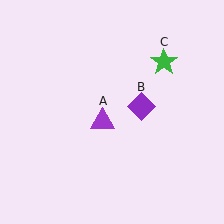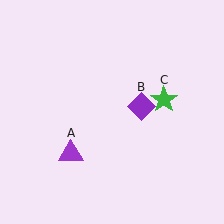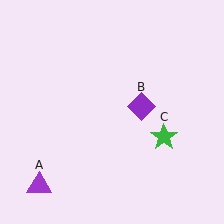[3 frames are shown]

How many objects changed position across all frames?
2 objects changed position: purple triangle (object A), green star (object C).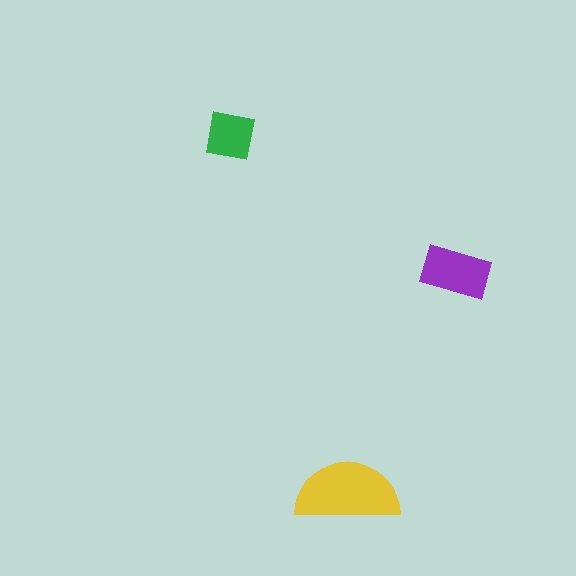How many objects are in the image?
There are 3 objects in the image.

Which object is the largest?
The yellow semicircle.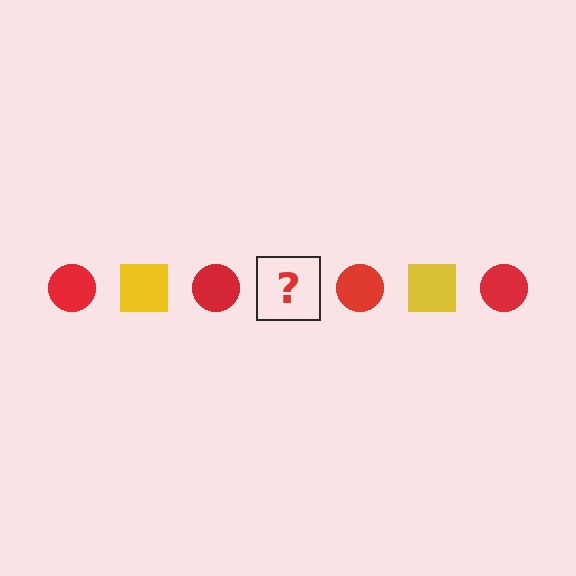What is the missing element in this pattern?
The missing element is a yellow square.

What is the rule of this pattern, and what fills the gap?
The rule is that the pattern alternates between red circle and yellow square. The gap should be filled with a yellow square.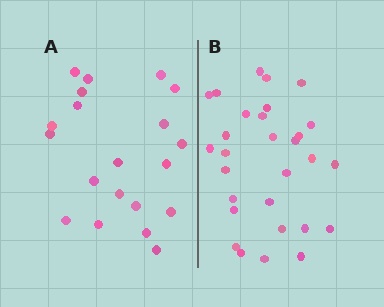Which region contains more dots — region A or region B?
Region B (the right region) has more dots.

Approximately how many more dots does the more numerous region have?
Region B has roughly 8 or so more dots than region A.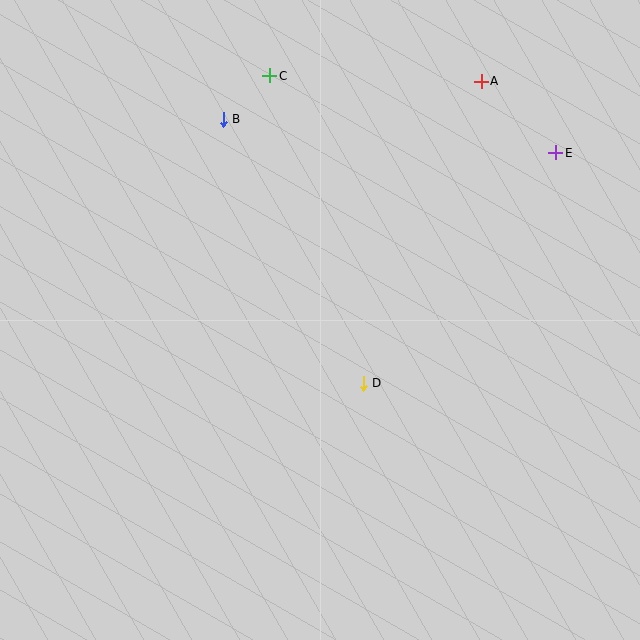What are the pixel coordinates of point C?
Point C is at (270, 76).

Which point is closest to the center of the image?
Point D at (363, 383) is closest to the center.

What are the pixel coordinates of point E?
Point E is at (556, 153).